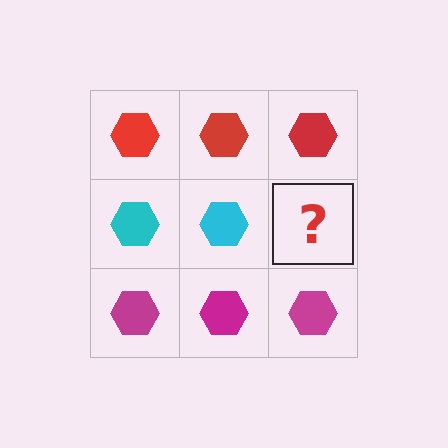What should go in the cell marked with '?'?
The missing cell should contain a cyan hexagon.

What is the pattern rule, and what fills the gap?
The rule is that each row has a consistent color. The gap should be filled with a cyan hexagon.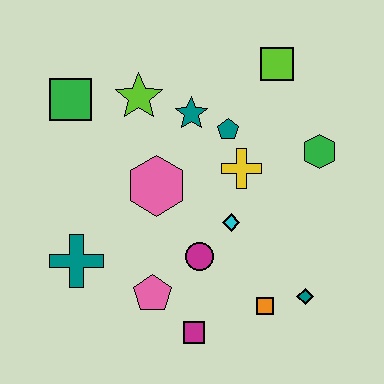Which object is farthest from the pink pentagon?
The lime square is farthest from the pink pentagon.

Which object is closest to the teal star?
The teal pentagon is closest to the teal star.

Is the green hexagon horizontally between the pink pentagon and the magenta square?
No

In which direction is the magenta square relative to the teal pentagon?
The magenta square is below the teal pentagon.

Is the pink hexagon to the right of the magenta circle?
No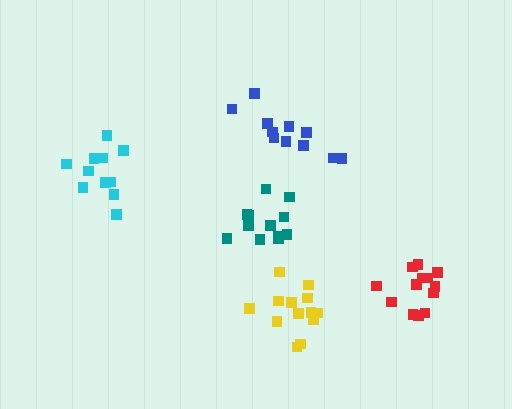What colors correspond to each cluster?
The clusters are colored: cyan, yellow, teal, red, blue.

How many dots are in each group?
Group 1: 11 dots, Group 2: 13 dots, Group 3: 12 dots, Group 4: 13 dots, Group 5: 11 dots (60 total).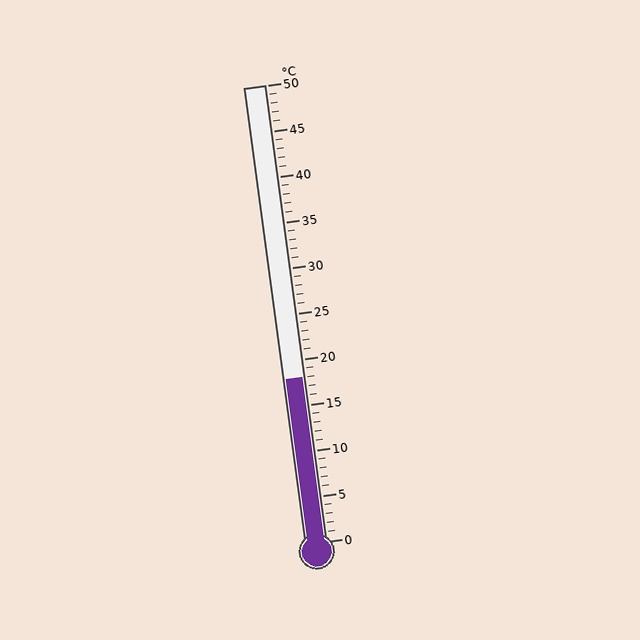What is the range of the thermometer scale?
The thermometer scale ranges from 0°C to 50°C.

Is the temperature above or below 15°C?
The temperature is above 15°C.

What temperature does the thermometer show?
The thermometer shows approximately 18°C.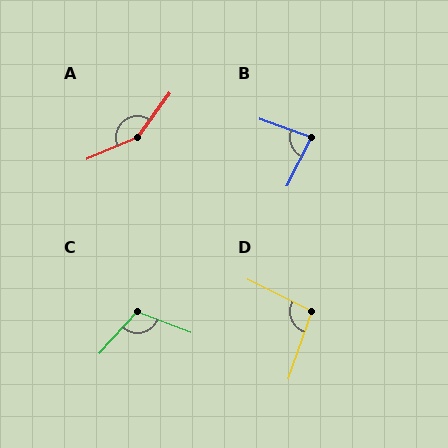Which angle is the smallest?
B, at approximately 82 degrees.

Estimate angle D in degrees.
Approximately 97 degrees.